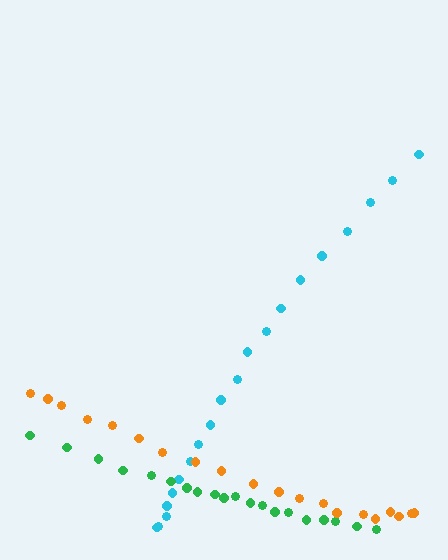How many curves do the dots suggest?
There are 3 distinct paths.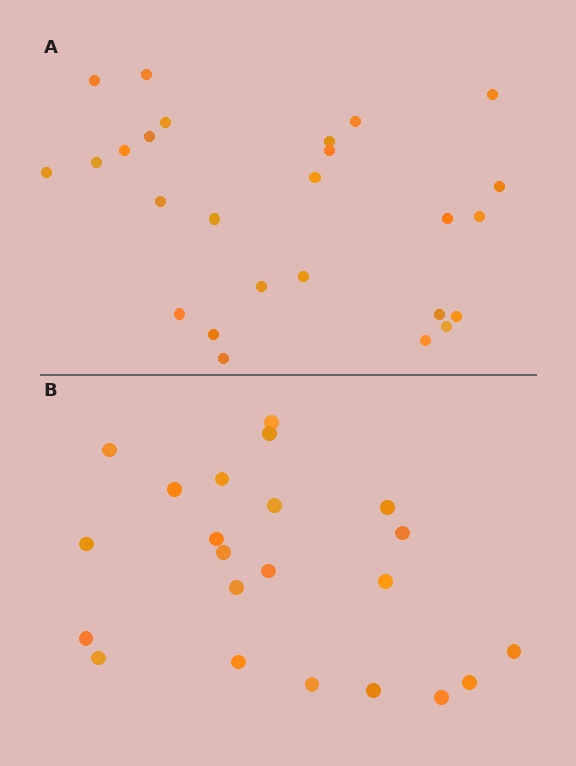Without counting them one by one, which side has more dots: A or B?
Region A (the top region) has more dots.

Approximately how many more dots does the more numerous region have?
Region A has about 4 more dots than region B.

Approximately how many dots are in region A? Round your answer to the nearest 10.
About 30 dots. (The exact count is 26, which rounds to 30.)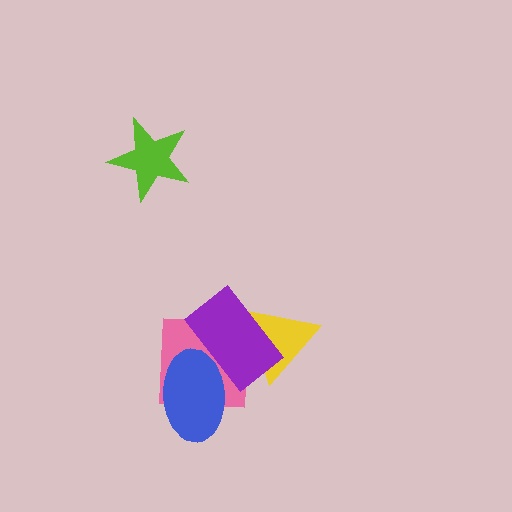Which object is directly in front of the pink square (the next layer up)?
The blue ellipse is directly in front of the pink square.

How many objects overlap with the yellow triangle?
2 objects overlap with the yellow triangle.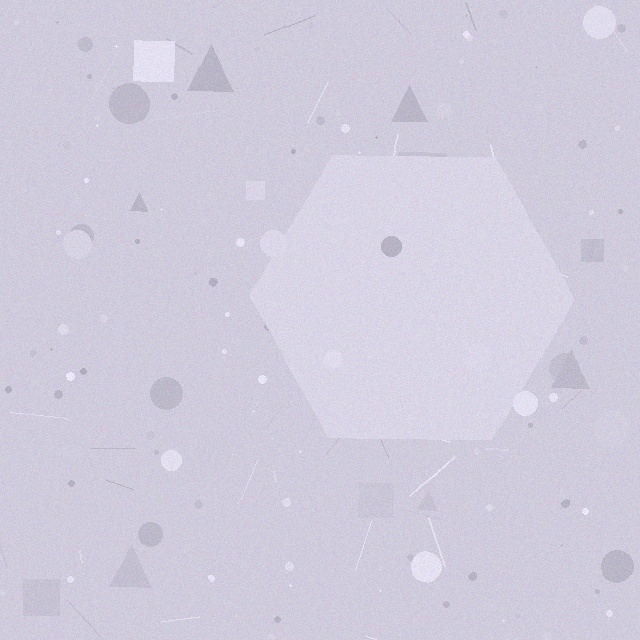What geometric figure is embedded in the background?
A hexagon is embedded in the background.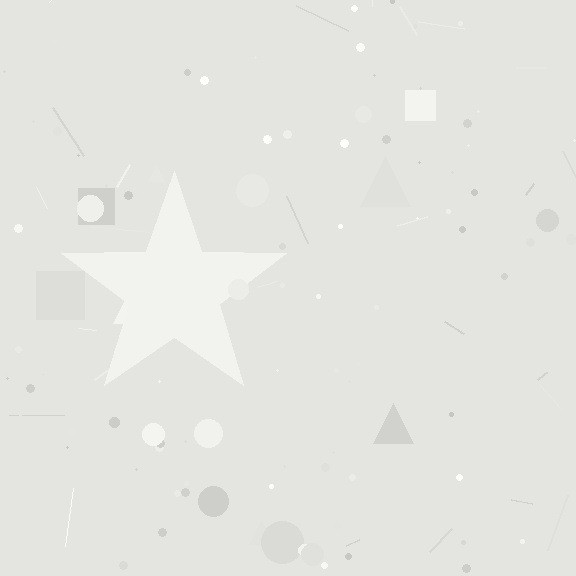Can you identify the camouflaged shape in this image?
The camouflaged shape is a star.